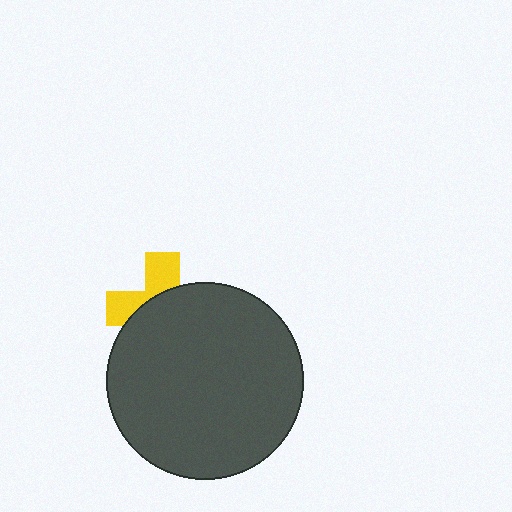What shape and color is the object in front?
The object in front is a dark gray circle.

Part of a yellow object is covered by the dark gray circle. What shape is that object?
It is a cross.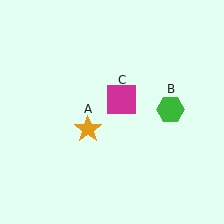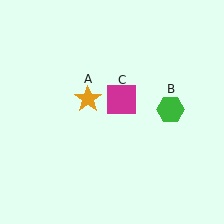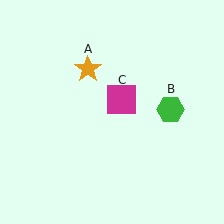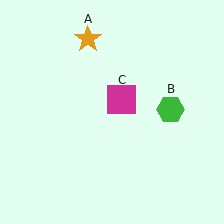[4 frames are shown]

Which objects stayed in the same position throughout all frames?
Green hexagon (object B) and magenta square (object C) remained stationary.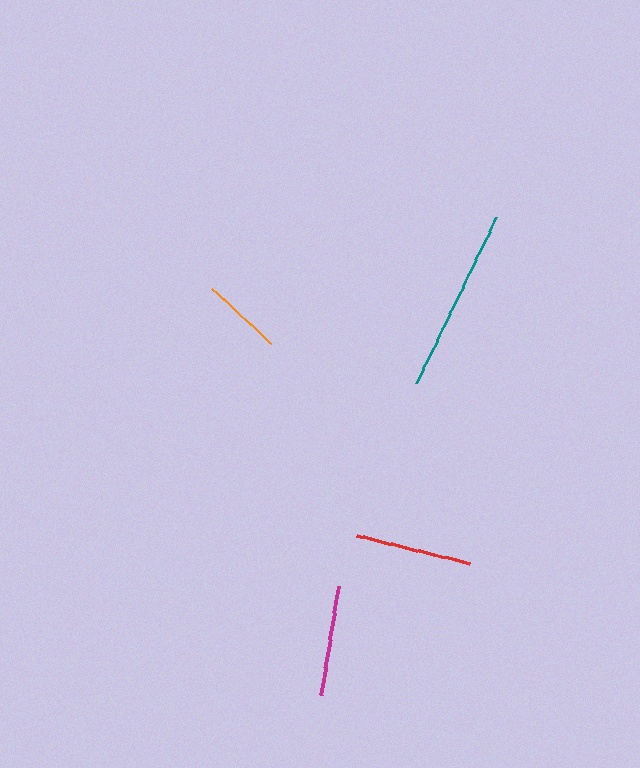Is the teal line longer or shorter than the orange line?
The teal line is longer than the orange line.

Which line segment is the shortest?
The orange line is the shortest at approximately 81 pixels.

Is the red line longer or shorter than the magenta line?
The red line is longer than the magenta line.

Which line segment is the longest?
The teal line is the longest at approximately 184 pixels.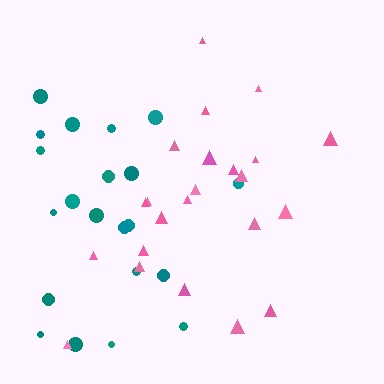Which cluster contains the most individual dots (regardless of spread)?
Pink (23).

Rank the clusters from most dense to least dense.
teal, pink.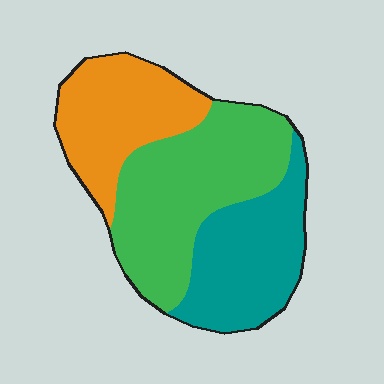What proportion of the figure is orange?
Orange covers roughly 30% of the figure.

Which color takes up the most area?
Green, at roughly 40%.